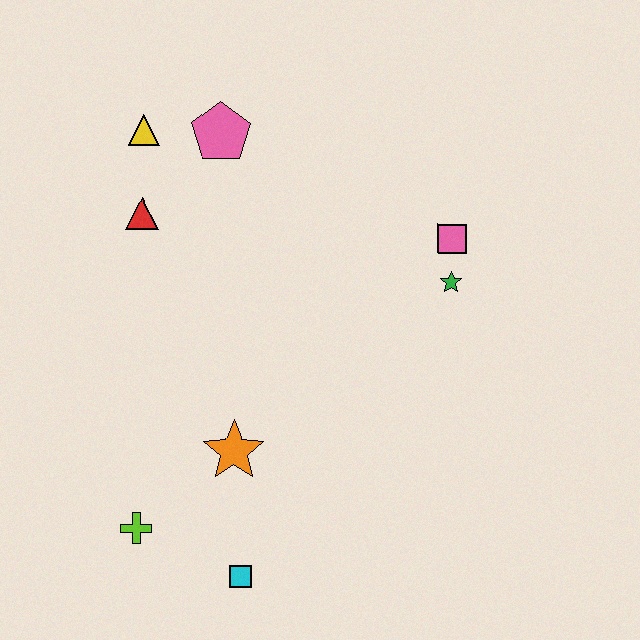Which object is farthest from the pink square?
The lime cross is farthest from the pink square.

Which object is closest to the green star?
The pink square is closest to the green star.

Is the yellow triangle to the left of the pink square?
Yes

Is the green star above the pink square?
No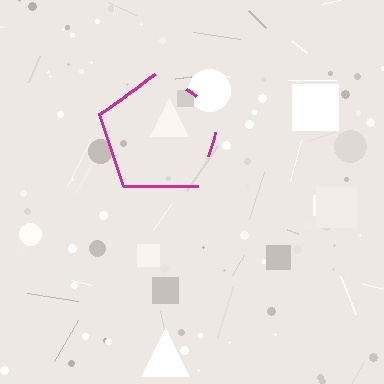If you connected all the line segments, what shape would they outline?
They would outline a pentagon.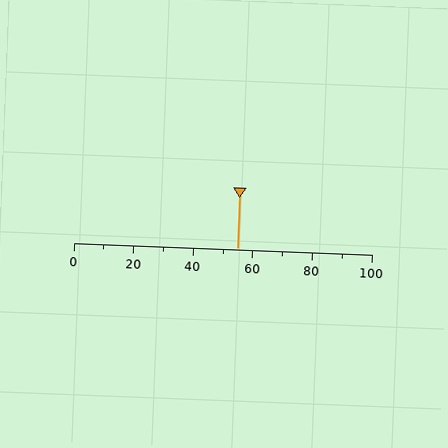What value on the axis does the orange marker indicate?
The marker indicates approximately 55.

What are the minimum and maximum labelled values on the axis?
The axis runs from 0 to 100.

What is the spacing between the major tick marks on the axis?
The major ticks are spaced 20 apart.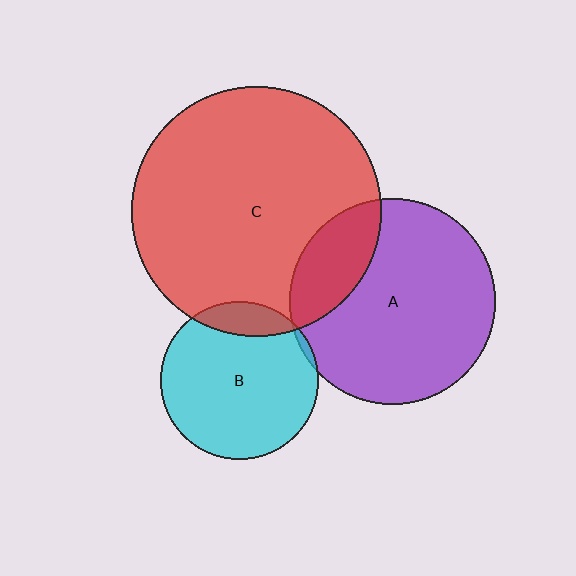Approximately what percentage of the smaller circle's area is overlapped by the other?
Approximately 15%.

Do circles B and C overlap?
Yes.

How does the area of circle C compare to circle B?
Approximately 2.5 times.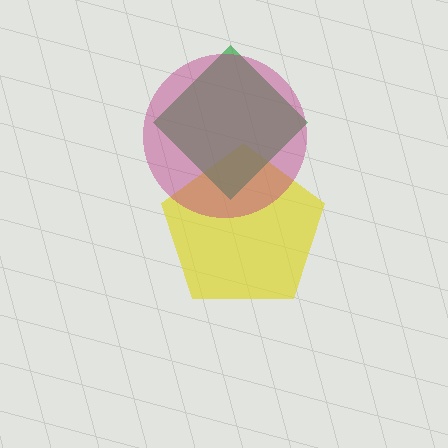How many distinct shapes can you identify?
There are 3 distinct shapes: a yellow pentagon, a green diamond, a magenta circle.